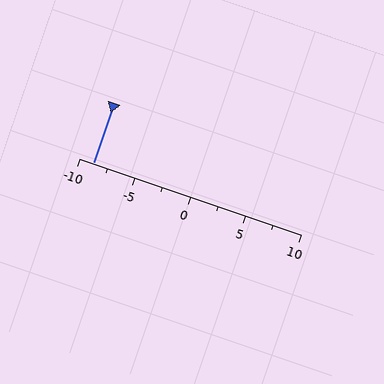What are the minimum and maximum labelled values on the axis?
The axis runs from -10 to 10.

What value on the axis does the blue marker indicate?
The marker indicates approximately -8.8.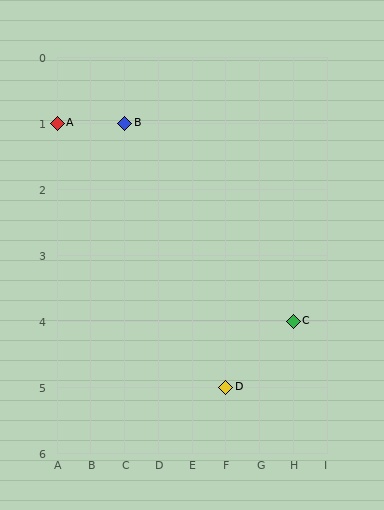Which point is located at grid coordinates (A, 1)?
Point A is at (A, 1).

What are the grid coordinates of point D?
Point D is at grid coordinates (F, 5).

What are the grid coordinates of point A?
Point A is at grid coordinates (A, 1).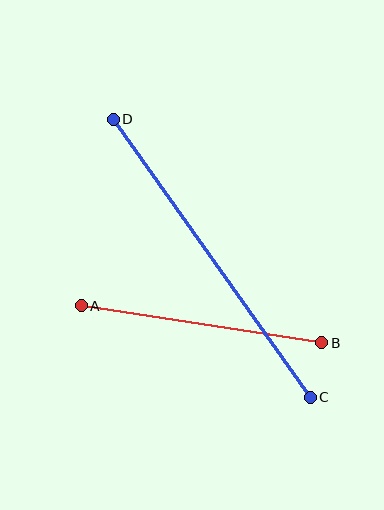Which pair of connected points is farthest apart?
Points C and D are farthest apart.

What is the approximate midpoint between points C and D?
The midpoint is at approximately (212, 258) pixels.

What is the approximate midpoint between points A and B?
The midpoint is at approximately (202, 324) pixels.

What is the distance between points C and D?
The distance is approximately 341 pixels.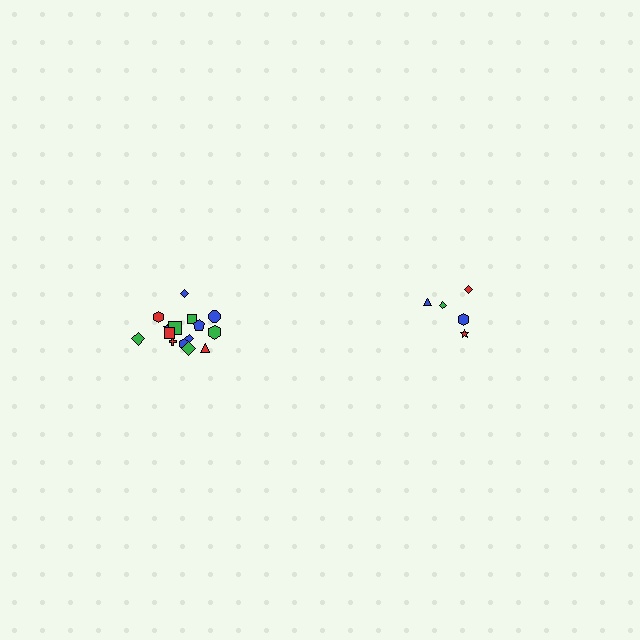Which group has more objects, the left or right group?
The left group.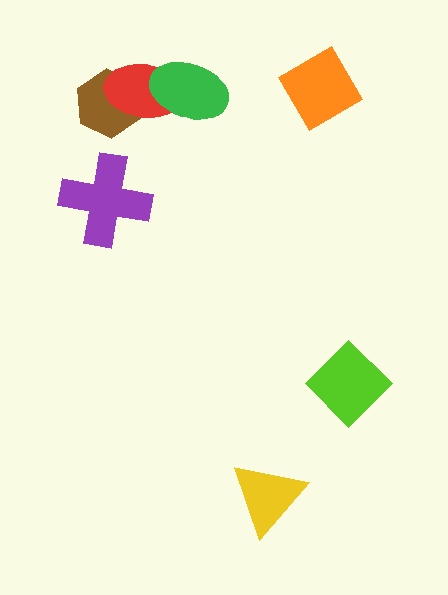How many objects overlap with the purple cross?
0 objects overlap with the purple cross.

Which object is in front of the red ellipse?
The green ellipse is in front of the red ellipse.